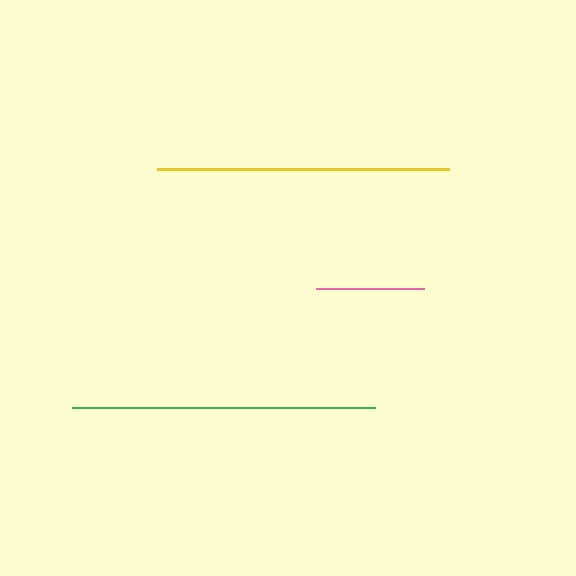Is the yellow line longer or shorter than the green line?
The green line is longer than the yellow line.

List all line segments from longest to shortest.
From longest to shortest: green, yellow, pink.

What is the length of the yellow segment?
The yellow segment is approximately 292 pixels long.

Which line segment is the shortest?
The pink line is the shortest at approximately 108 pixels.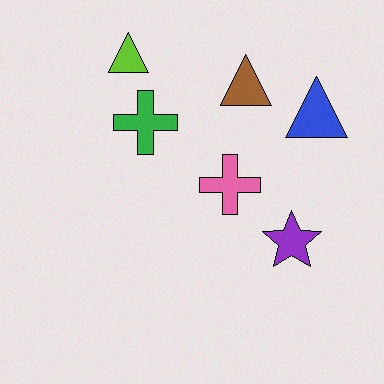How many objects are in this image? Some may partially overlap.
There are 6 objects.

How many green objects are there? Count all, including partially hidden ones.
There is 1 green object.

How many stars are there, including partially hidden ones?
There is 1 star.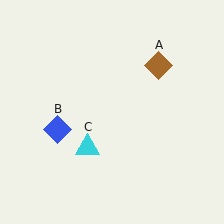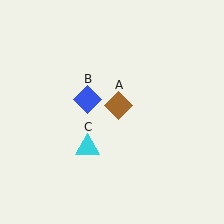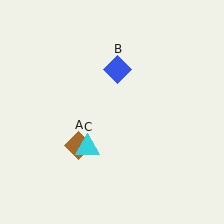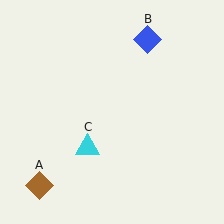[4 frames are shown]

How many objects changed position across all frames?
2 objects changed position: brown diamond (object A), blue diamond (object B).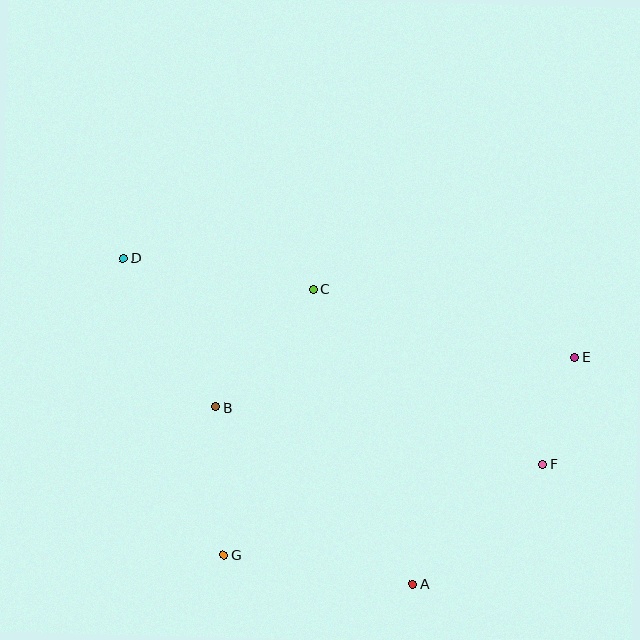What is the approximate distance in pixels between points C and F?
The distance between C and F is approximately 289 pixels.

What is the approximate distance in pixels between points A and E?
The distance between A and E is approximately 278 pixels.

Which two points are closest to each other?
Points E and F are closest to each other.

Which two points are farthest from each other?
Points D and F are farthest from each other.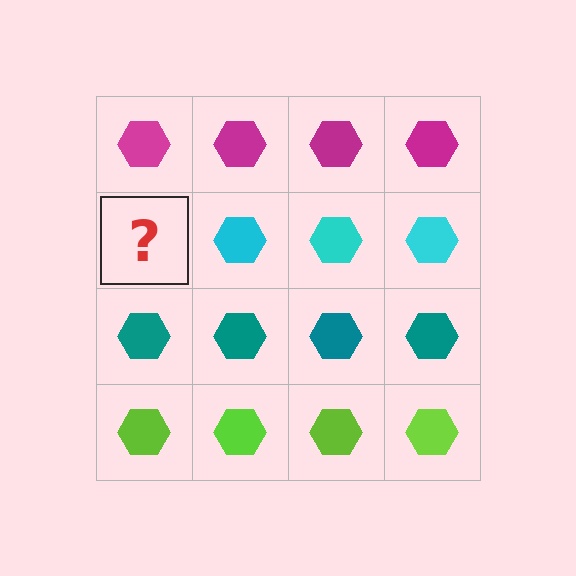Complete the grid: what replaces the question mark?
The question mark should be replaced with a cyan hexagon.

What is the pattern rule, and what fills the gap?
The rule is that each row has a consistent color. The gap should be filled with a cyan hexagon.